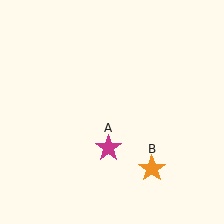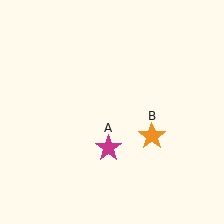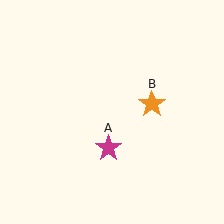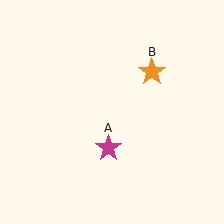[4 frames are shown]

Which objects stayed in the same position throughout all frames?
Magenta star (object A) remained stationary.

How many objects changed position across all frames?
1 object changed position: orange star (object B).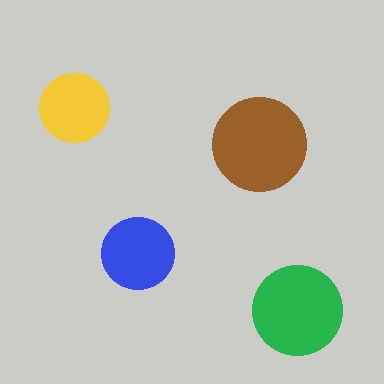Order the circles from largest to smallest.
the brown one, the green one, the blue one, the yellow one.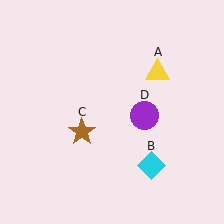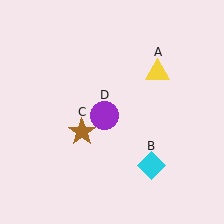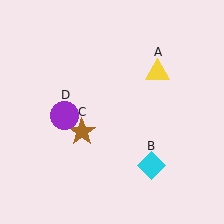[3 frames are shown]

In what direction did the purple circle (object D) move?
The purple circle (object D) moved left.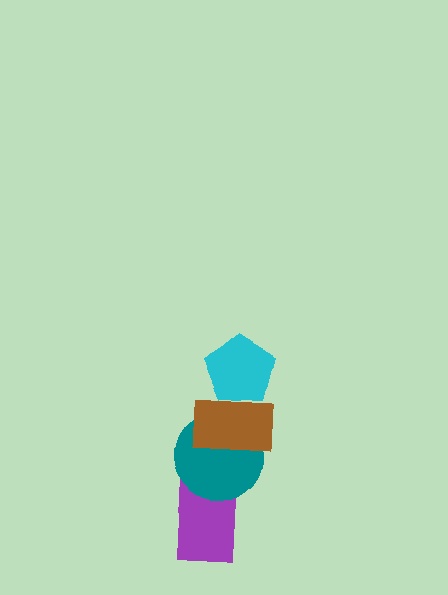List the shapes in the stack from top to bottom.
From top to bottom: the cyan pentagon, the brown rectangle, the teal circle, the purple rectangle.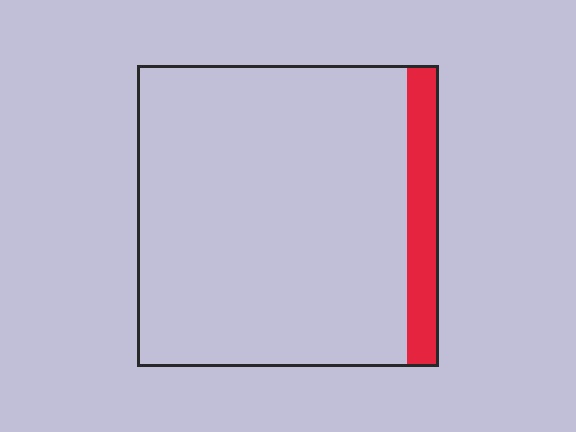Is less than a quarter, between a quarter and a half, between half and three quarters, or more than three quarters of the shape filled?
Less than a quarter.